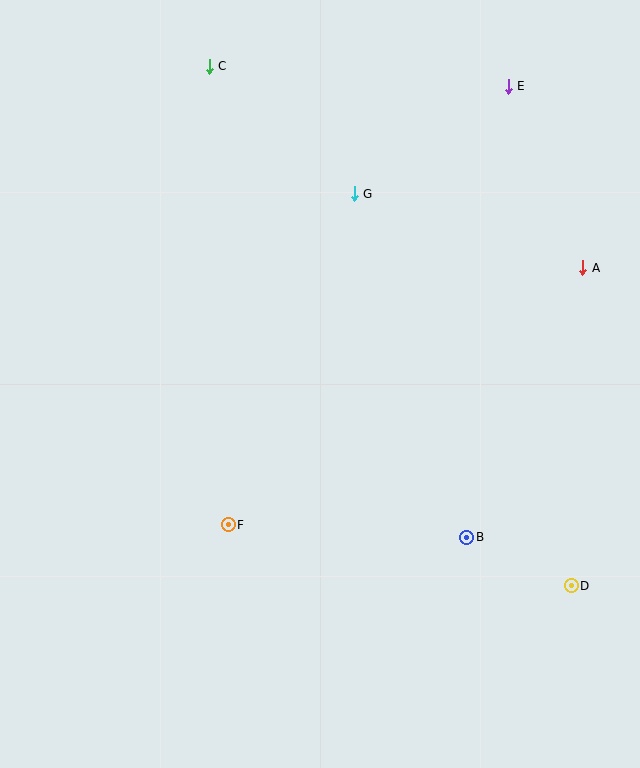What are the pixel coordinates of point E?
Point E is at (508, 86).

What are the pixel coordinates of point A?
Point A is at (583, 268).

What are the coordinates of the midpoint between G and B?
The midpoint between G and B is at (411, 366).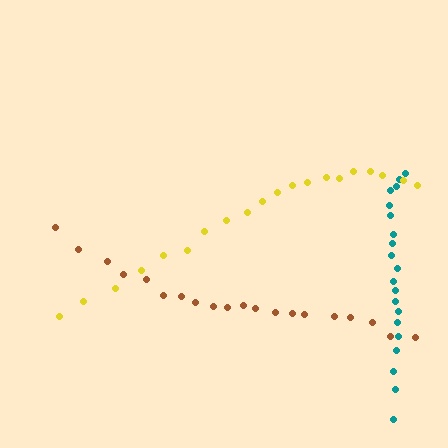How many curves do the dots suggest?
There are 3 distinct paths.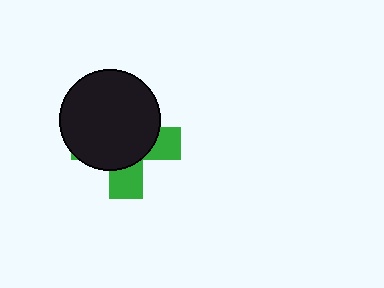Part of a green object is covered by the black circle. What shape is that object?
It is a cross.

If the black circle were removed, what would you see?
You would see the complete green cross.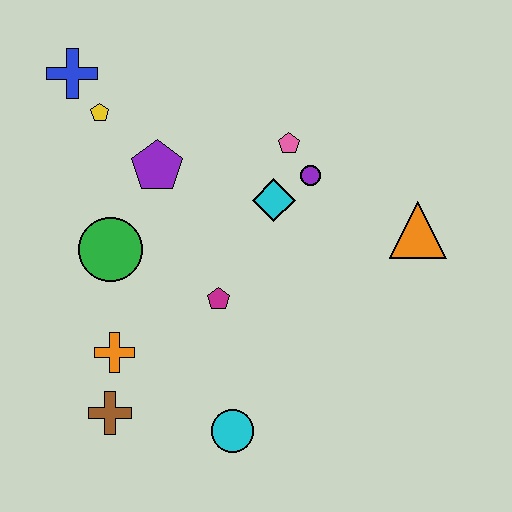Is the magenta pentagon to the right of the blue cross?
Yes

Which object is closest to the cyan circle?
The brown cross is closest to the cyan circle.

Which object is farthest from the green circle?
The orange triangle is farthest from the green circle.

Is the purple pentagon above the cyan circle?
Yes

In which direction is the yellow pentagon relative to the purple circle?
The yellow pentagon is to the left of the purple circle.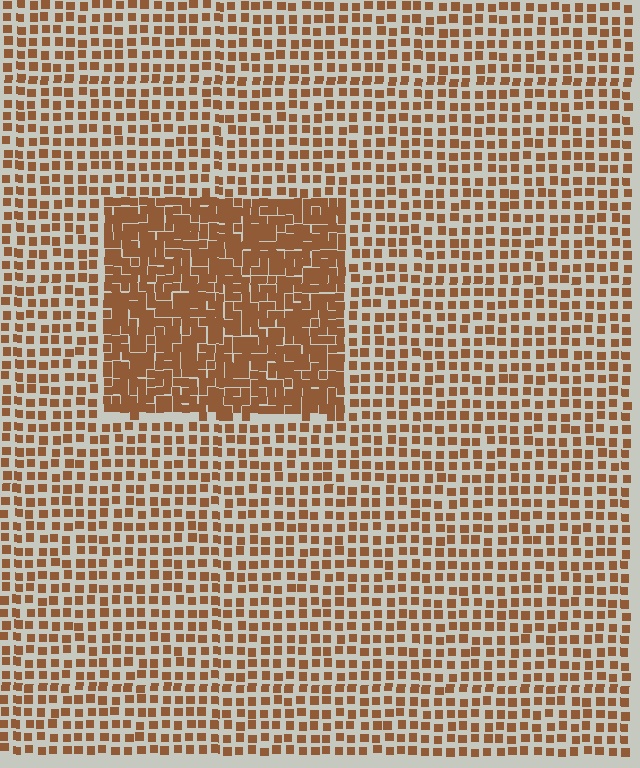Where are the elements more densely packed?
The elements are more densely packed inside the rectangle boundary.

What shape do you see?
I see a rectangle.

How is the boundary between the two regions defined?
The boundary is defined by a change in element density (approximately 2.1x ratio). All elements are the same color, size, and shape.